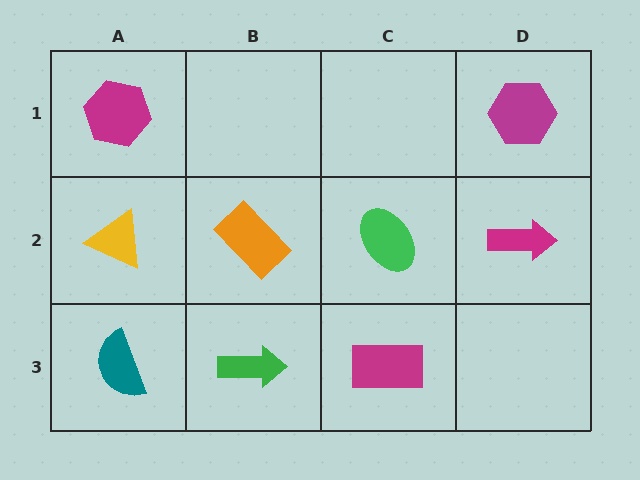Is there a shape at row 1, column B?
No, that cell is empty.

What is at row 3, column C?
A magenta rectangle.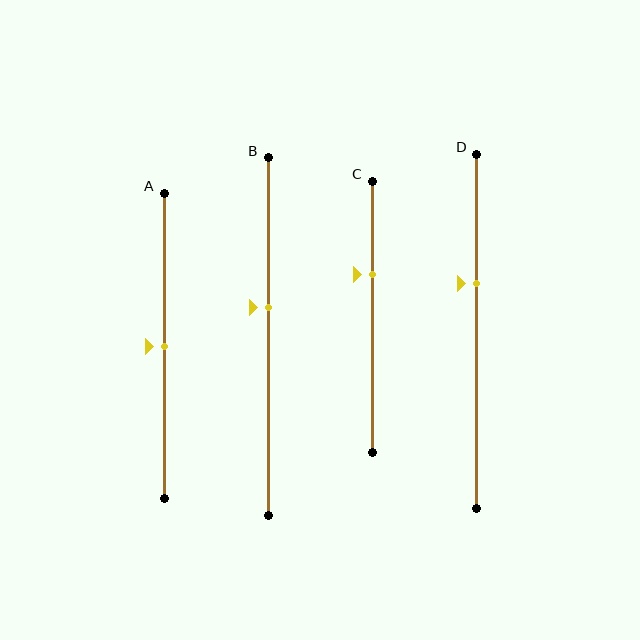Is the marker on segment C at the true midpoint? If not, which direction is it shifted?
No, the marker on segment C is shifted upward by about 15% of the segment length.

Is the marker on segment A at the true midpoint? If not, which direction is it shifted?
Yes, the marker on segment A is at the true midpoint.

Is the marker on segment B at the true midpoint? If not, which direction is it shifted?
No, the marker on segment B is shifted upward by about 8% of the segment length.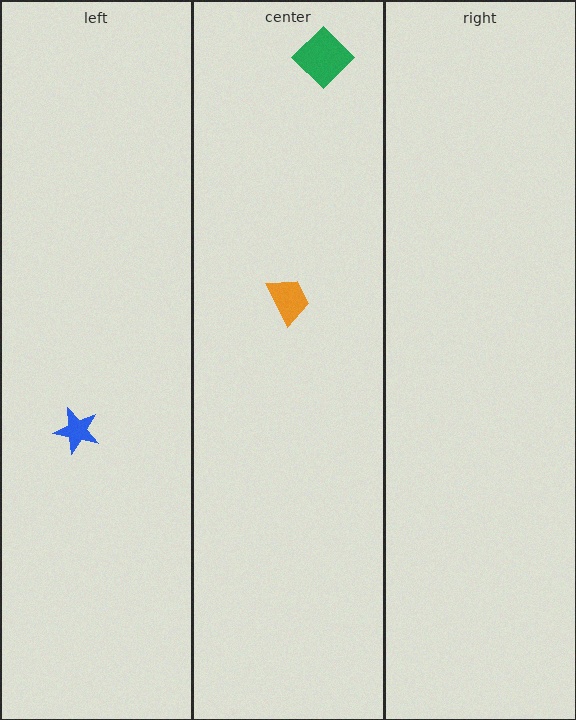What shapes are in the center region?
The orange trapezoid, the green diamond.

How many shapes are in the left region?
1.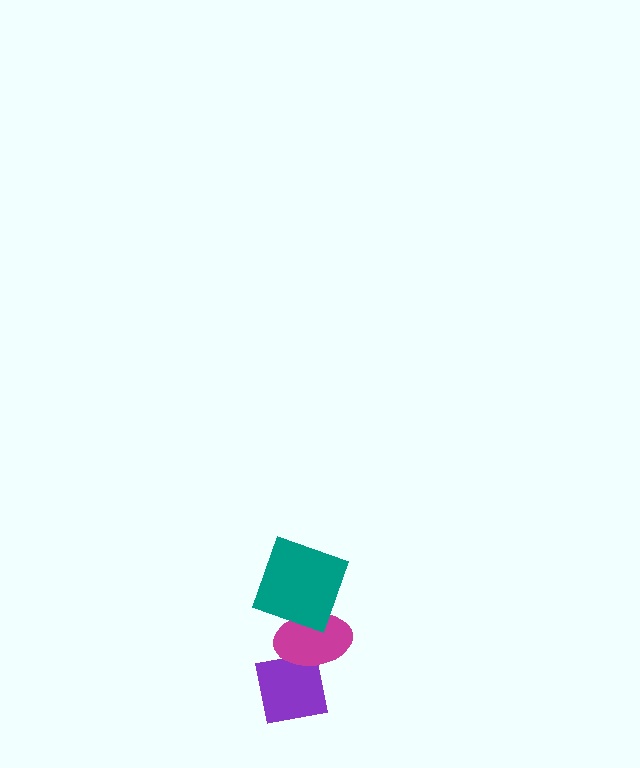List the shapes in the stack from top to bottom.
From top to bottom: the teal square, the magenta ellipse, the purple square.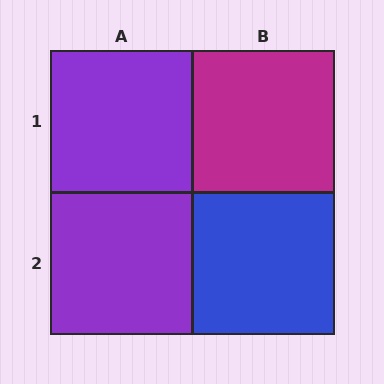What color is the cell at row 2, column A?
Purple.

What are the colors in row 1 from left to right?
Purple, magenta.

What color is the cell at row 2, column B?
Blue.